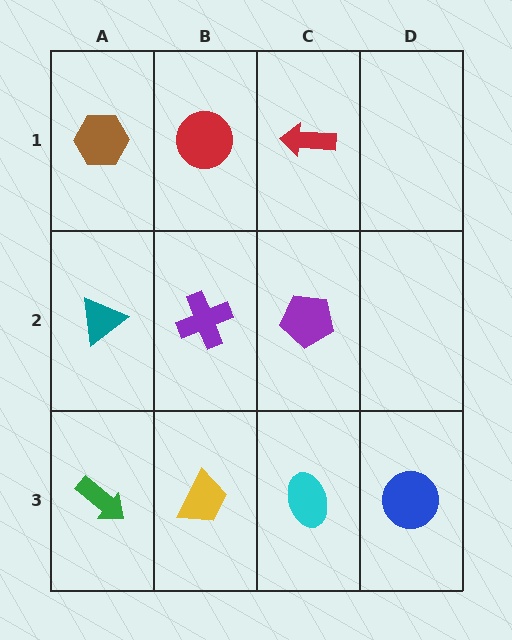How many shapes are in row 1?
3 shapes.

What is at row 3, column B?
A yellow trapezoid.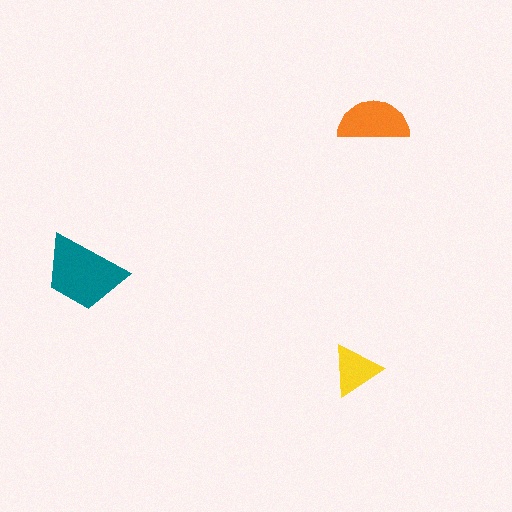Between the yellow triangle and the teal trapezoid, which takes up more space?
The teal trapezoid.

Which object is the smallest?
The yellow triangle.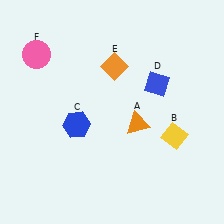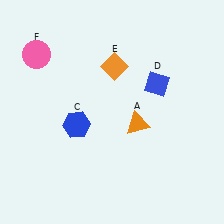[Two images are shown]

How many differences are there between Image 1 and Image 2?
There is 1 difference between the two images.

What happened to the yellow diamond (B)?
The yellow diamond (B) was removed in Image 2. It was in the bottom-right area of Image 1.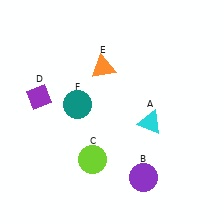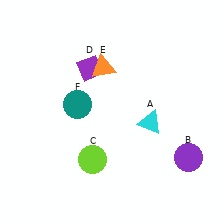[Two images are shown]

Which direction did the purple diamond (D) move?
The purple diamond (D) moved right.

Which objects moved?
The objects that moved are: the purple circle (B), the purple diamond (D).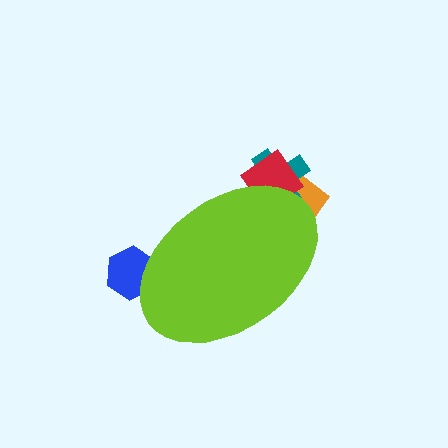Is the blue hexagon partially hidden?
Yes, the blue hexagon is partially hidden behind the lime ellipse.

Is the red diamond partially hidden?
Yes, the red diamond is partially hidden behind the lime ellipse.